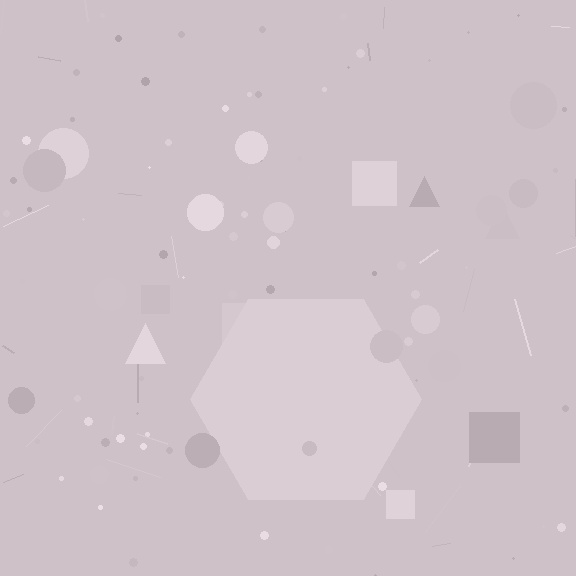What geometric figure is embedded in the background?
A hexagon is embedded in the background.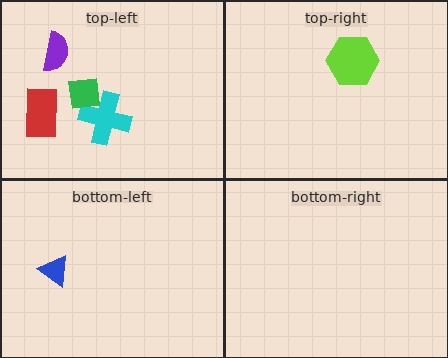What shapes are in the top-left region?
The cyan cross, the green square, the purple semicircle, the red rectangle.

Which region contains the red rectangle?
The top-left region.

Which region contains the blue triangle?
The bottom-left region.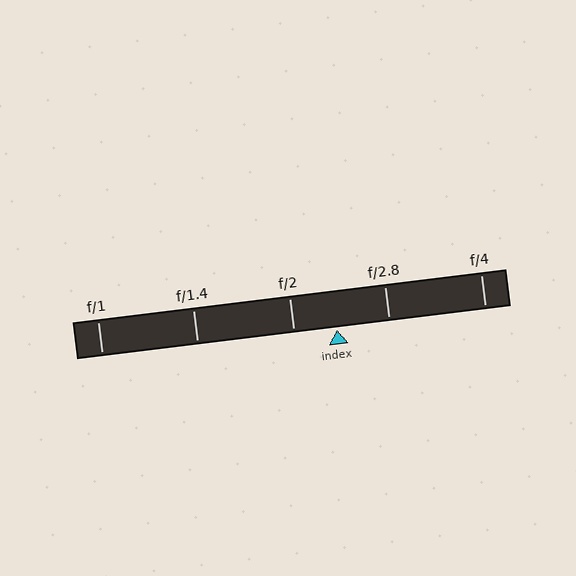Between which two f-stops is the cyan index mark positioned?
The index mark is between f/2 and f/2.8.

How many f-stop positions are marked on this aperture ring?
There are 5 f-stop positions marked.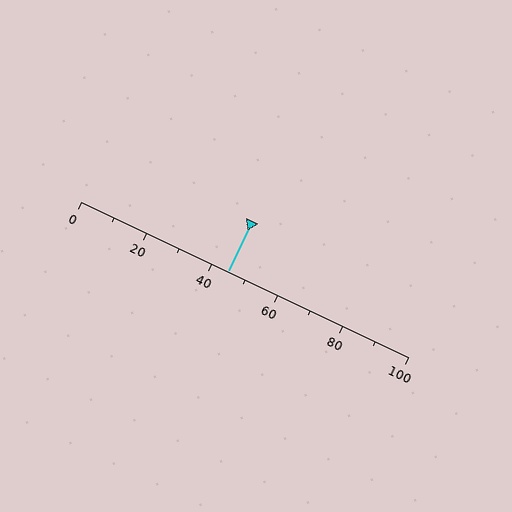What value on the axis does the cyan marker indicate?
The marker indicates approximately 45.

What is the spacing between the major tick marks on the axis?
The major ticks are spaced 20 apart.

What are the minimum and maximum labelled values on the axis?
The axis runs from 0 to 100.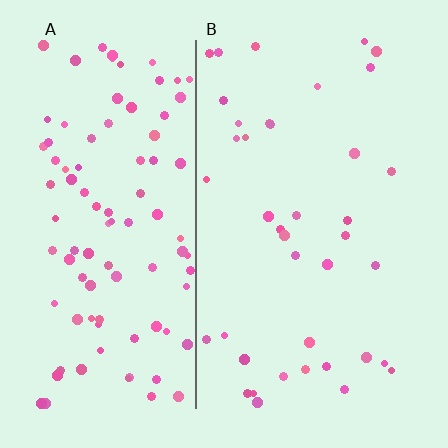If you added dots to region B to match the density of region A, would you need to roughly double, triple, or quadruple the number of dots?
Approximately triple.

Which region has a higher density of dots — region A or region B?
A (the left).